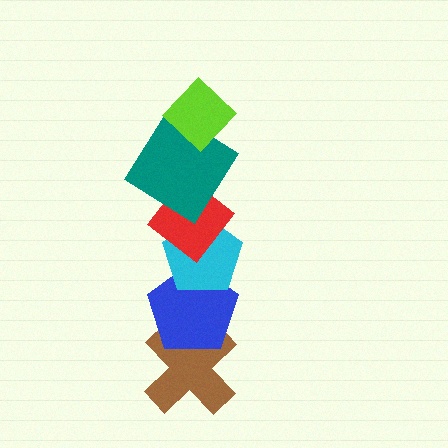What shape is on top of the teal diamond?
The lime diamond is on top of the teal diamond.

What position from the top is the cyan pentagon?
The cyan pentagon is 4th from the top.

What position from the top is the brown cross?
The brown cross is 6th from the top.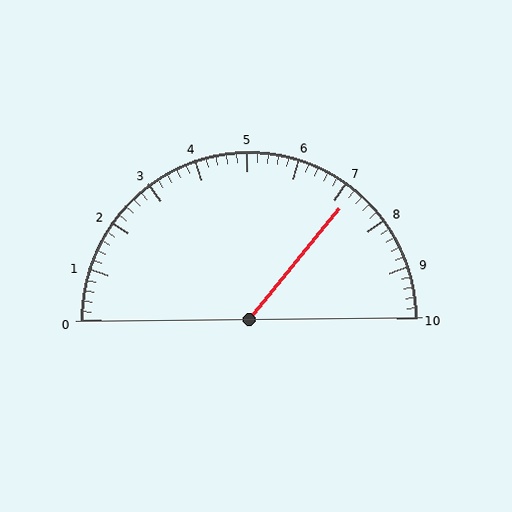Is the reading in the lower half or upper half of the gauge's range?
The reading is in the upper half of the range (0 to 10).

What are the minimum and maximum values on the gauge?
The gauge ranges from 0 to 10.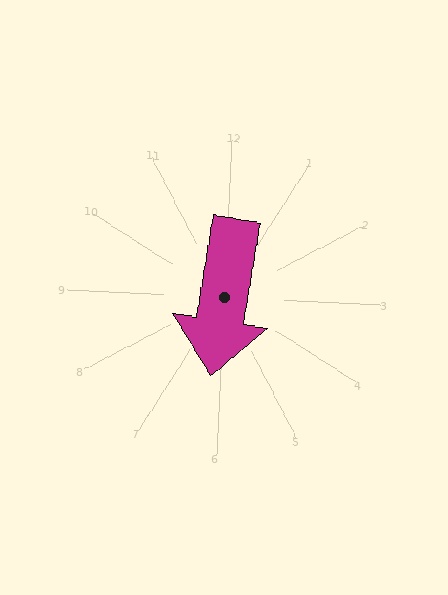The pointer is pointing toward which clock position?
Roughly 6 o'clock.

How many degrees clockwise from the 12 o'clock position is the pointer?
Approximately 187 degrees.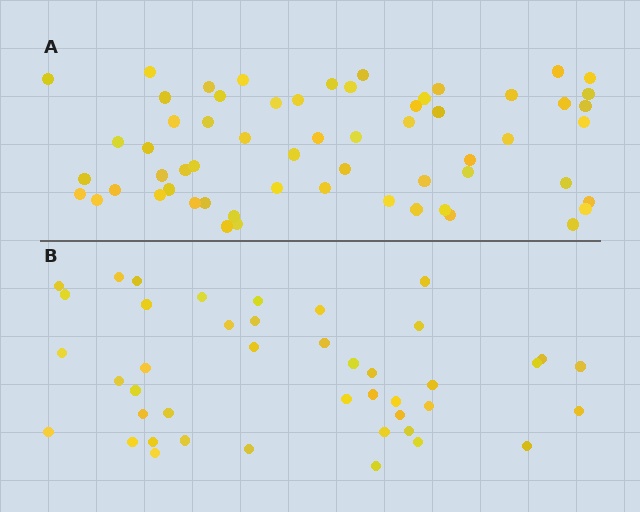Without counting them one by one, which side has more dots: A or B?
Region A (the top region) has more dots.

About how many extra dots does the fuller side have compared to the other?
Region A has approximately 15 more dots than region B.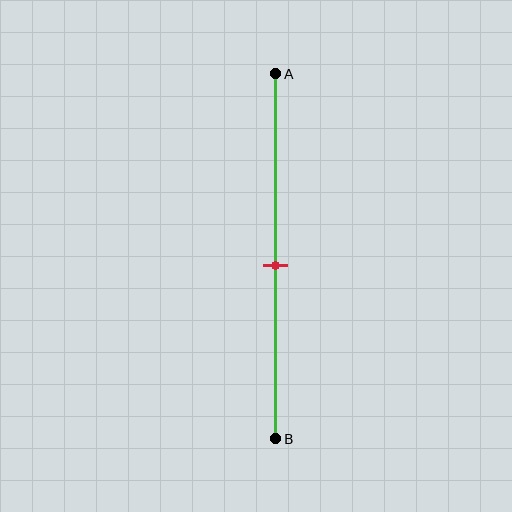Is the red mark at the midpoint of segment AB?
Yes, the mark is approximately at the midpoint.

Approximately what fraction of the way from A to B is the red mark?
The red mark is approximately 55% of the way from A to B.